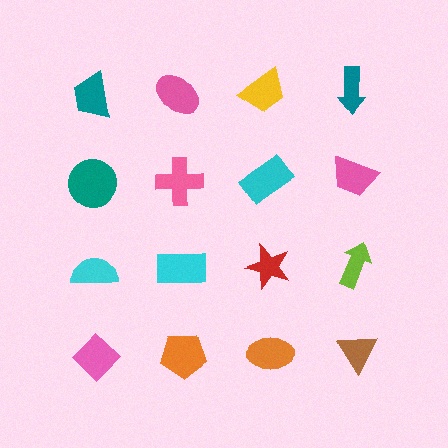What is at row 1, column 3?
A yellow trapezoid.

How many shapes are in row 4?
4 shapes.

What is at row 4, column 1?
A pink diamond.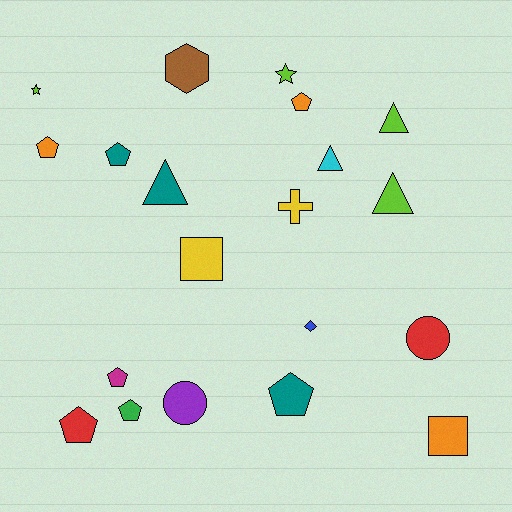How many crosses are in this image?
There is 1 cross.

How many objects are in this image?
There are 20 objects.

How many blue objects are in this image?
There is 1 blue object.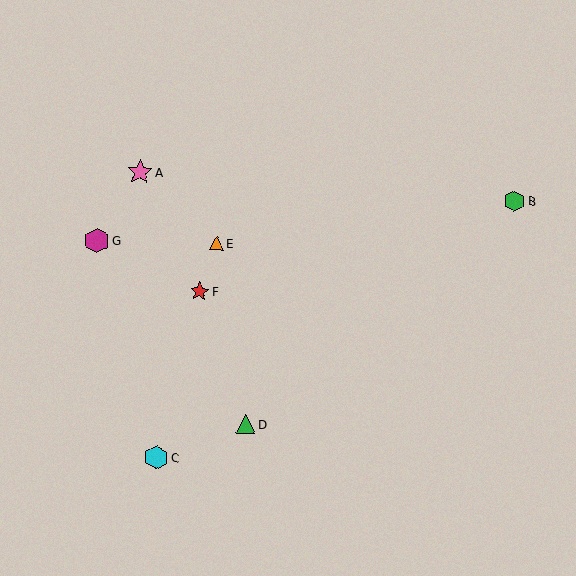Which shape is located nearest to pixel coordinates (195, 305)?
The red star (labeled F) at (200, 292) is nearest to that location.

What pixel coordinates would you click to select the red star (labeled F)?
Click at (200, 292) to select the red star F.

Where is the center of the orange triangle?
The center of the orange triangle is at (217, 243).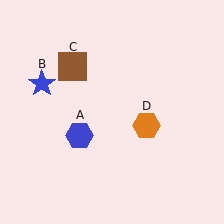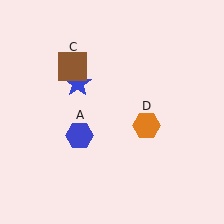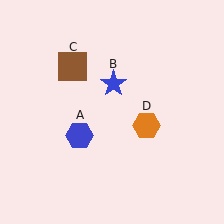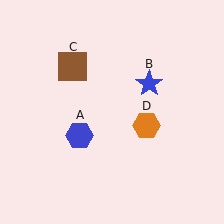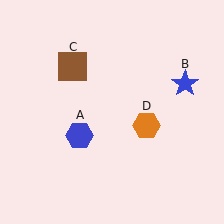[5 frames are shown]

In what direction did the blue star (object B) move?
The blue star (object B) moved right.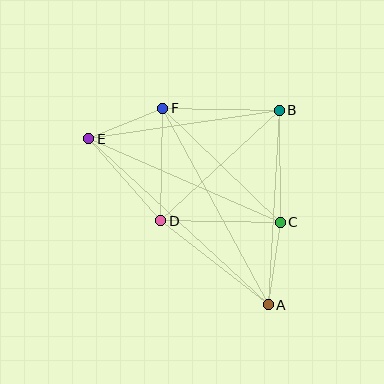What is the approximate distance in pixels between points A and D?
The distance between A and D is approximately 136 pixels.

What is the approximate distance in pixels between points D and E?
The distance between D and E is approximately 109 pixels.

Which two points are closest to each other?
Points E and F are closest to each other.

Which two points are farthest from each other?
Points A and E are farthest from each other.